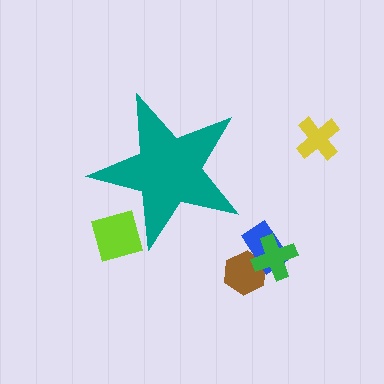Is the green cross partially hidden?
No, the green cross is fully visible.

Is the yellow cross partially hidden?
No, the yellow cross is fully visible.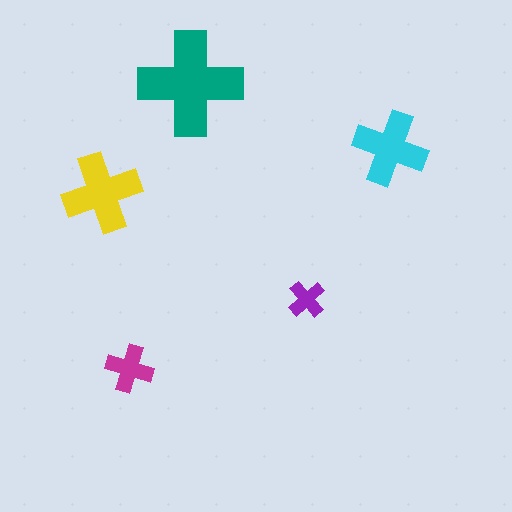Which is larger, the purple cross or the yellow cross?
The yellow one.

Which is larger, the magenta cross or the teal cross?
The teal one.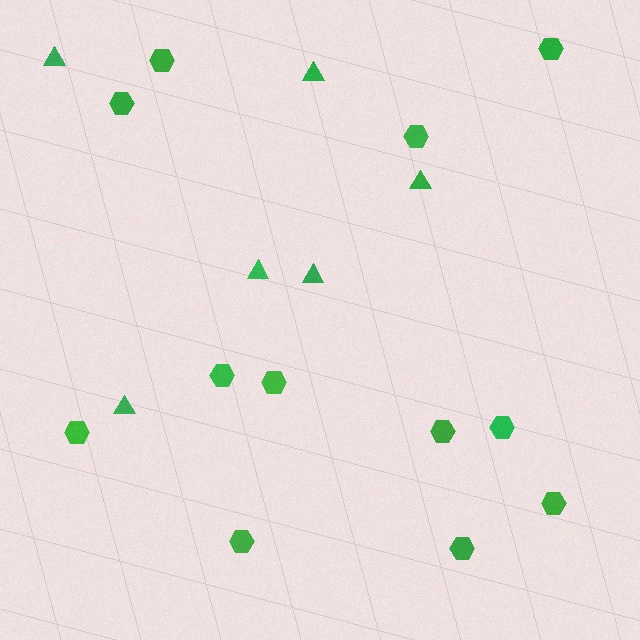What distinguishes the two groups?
There are 2 groups: one group of triangles (6) and one group of hexagons (12).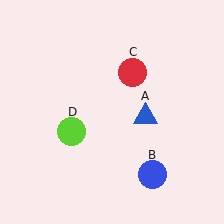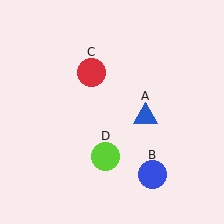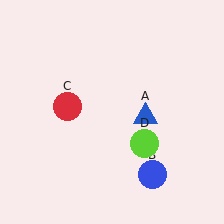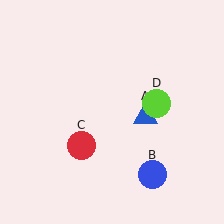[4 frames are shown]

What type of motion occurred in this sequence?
The red circle (object C), lime circle (object D) rotated counterclockwise around the center of the scene.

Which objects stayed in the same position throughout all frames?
Blue triangle (object A) and blue circle (object B) remained stationary.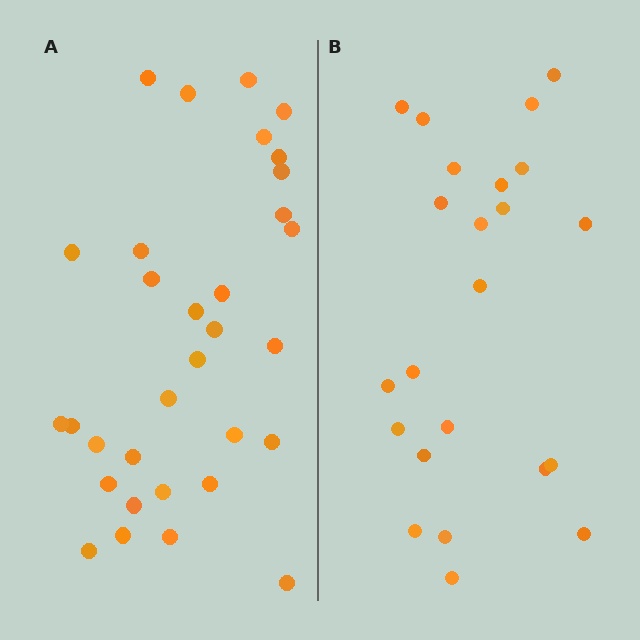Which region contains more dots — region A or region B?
Region A (the left region) has more dots.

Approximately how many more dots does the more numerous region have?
Region A has roughly 8 or so more dots than region B.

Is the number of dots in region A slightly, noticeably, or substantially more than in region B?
Region A has noticeably more, but not dramatically so. The ratio is roughly 1.4 to 1.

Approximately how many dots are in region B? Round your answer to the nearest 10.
About 20 dots. (The exact count is 23, which rounds to 20.)